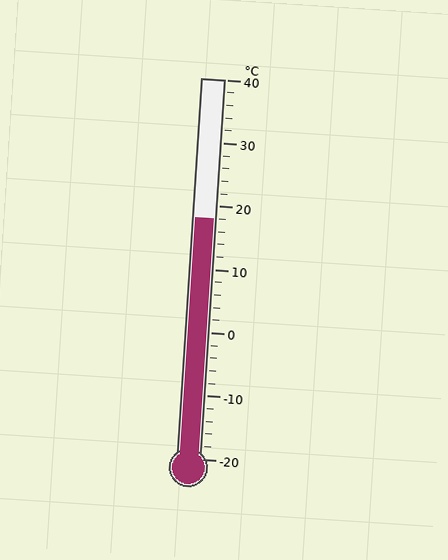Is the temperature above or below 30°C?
The temperature is below 30°C.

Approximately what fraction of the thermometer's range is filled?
The thermometer is filled to approximately 65% of its range.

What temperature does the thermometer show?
The thermometer shows approximately 18°C.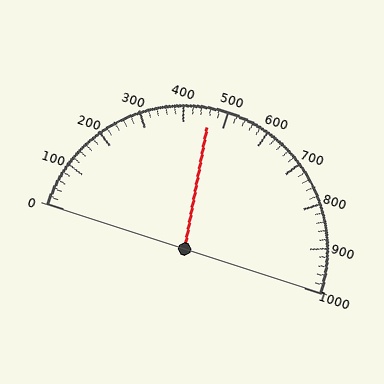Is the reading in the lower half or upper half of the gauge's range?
The reading is in the lower half of the range (0 to 1000).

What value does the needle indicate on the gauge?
The needle indicates approximately 460.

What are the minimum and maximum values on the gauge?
The gauge ranges from 0 to 1000.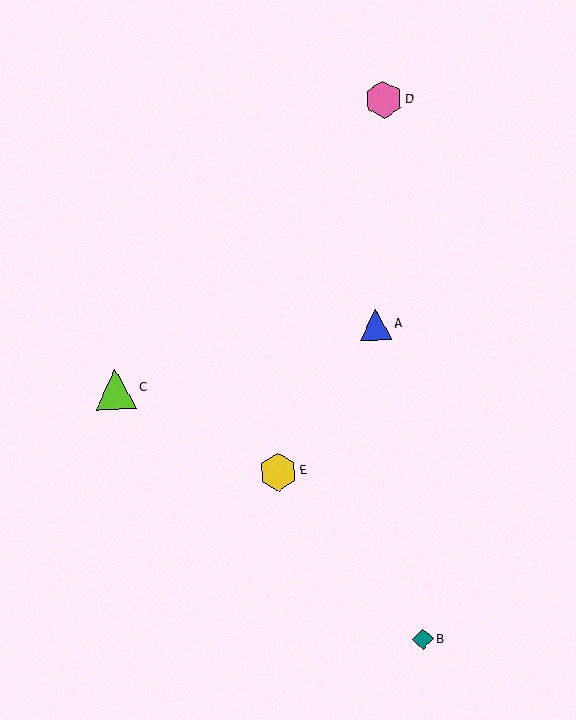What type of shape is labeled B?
Shape B is a teal diamond.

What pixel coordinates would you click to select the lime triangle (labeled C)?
Click at (116, 389) to select the lime triangle C.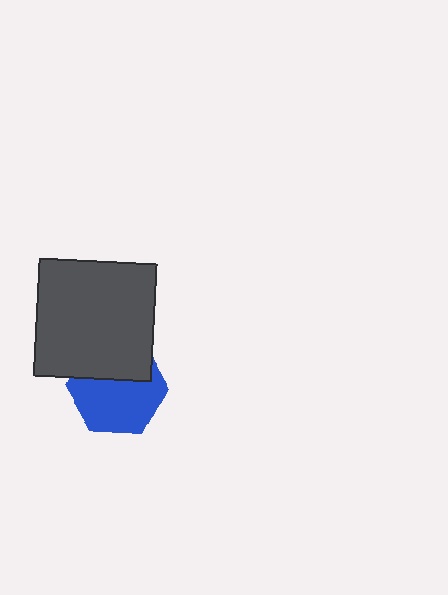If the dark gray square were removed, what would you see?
You would see the complete blue hexagon.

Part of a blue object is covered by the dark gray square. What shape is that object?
It is a hexagon.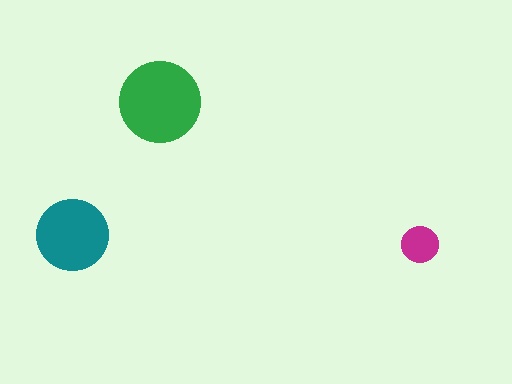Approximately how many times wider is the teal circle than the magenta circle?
About 2 times wider.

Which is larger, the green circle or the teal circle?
The green one.